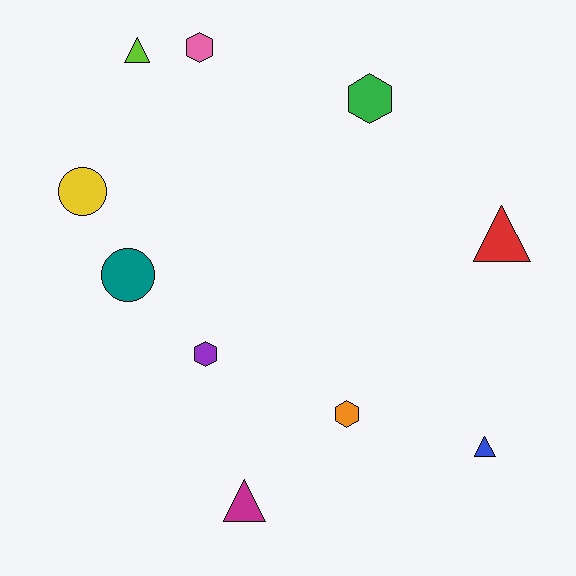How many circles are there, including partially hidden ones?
There are 2 circles.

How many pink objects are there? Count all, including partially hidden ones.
There is 1 pink object.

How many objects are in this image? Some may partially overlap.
There are 10 objects.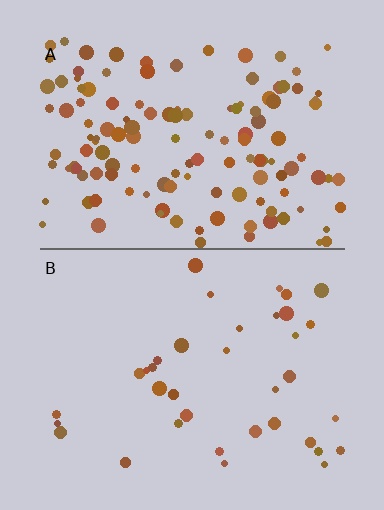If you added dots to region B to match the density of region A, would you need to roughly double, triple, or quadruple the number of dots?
Approximately quadruple.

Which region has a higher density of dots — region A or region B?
A (the top).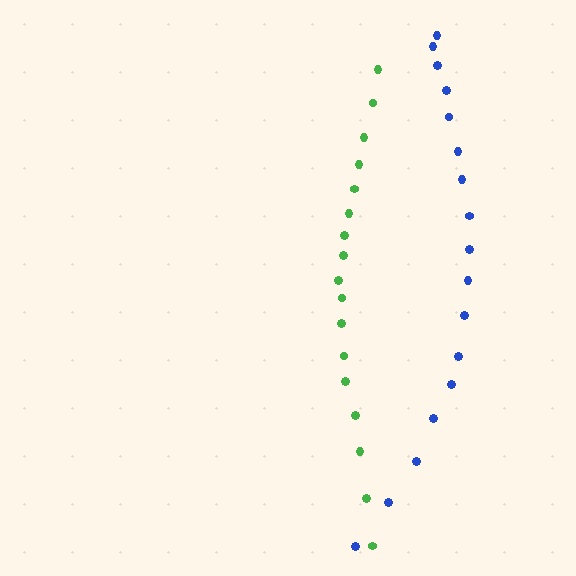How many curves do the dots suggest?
There are 2 distinct paths.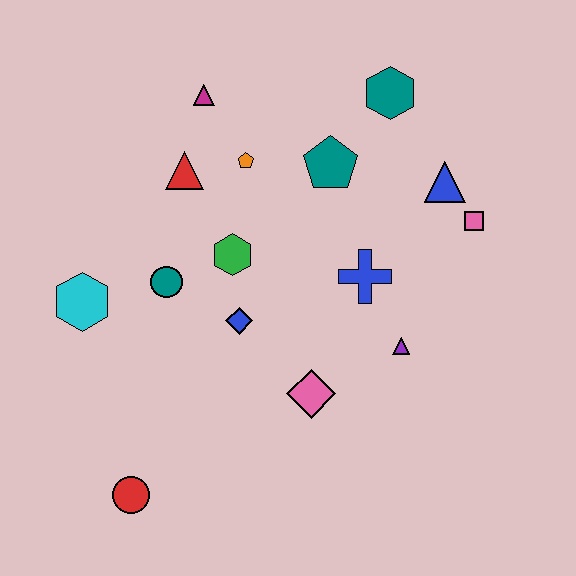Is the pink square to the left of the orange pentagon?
No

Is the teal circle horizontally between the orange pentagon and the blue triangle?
No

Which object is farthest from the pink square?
The red circle is farthest from the pink square.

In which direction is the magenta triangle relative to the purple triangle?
The magenta triangle is above the purple triangle.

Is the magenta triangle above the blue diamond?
Yes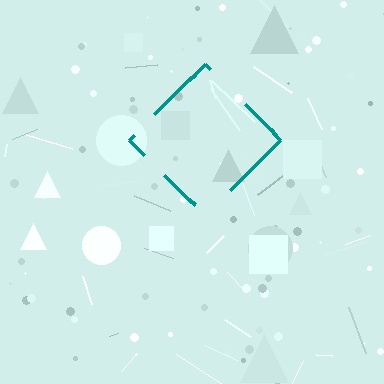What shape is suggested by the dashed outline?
The dashed outline suggests a diamond.